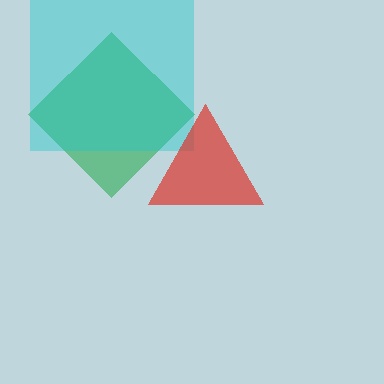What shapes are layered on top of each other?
The layered shapes are: a green diamond, a cyan square, a red triangle.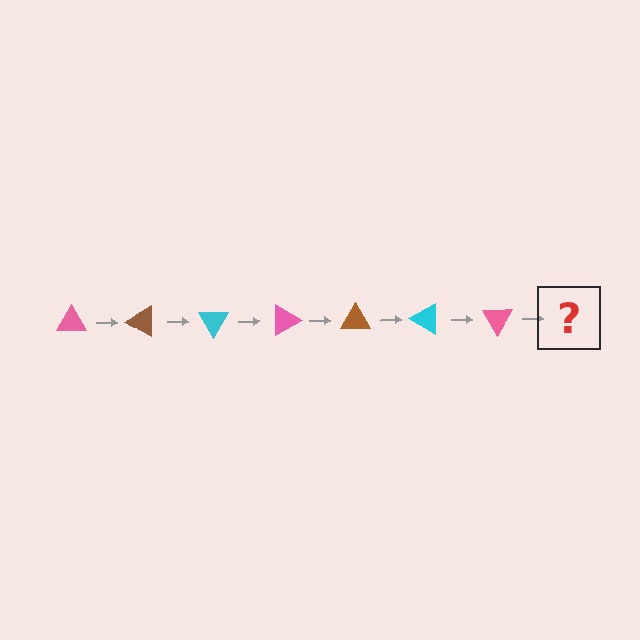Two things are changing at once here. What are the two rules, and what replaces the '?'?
The two rules are that it rotates 30 degrees each step and the color cycles through pink, brown, and cyan. The '?' should be a brown triangle, rotated 210 degrees from the start.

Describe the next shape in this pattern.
It should be a brown triangle, rotated 210 degrees from the start.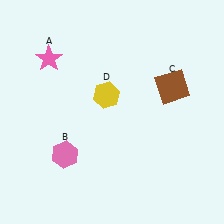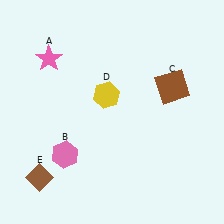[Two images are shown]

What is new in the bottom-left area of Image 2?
A brown diamond (E) was added in the bottom-left area of Image 2.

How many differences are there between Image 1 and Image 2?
There is 1 difference between the two images.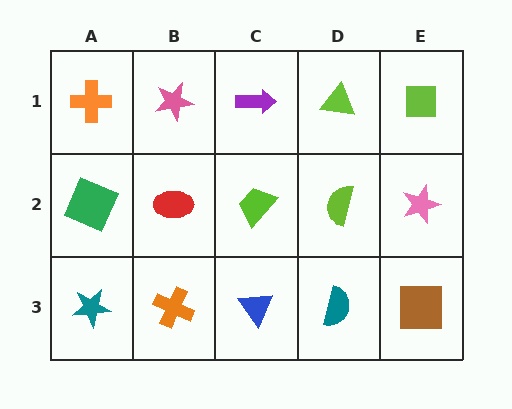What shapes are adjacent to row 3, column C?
A lime trapezoid (row 2, column C), an orange cross (row 3, column B), a teal semicircle (row 3, column D).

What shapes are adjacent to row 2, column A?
An orange cross (row 1, column A), a teal star (row 3, column A), a red ellipse (row 2, column B).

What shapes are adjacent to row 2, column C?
A purple arrow (row 1, column C), a blue triangle (row 3, column C), a red ellipse (row 2, column B), a lime semicircle (row 2, column D).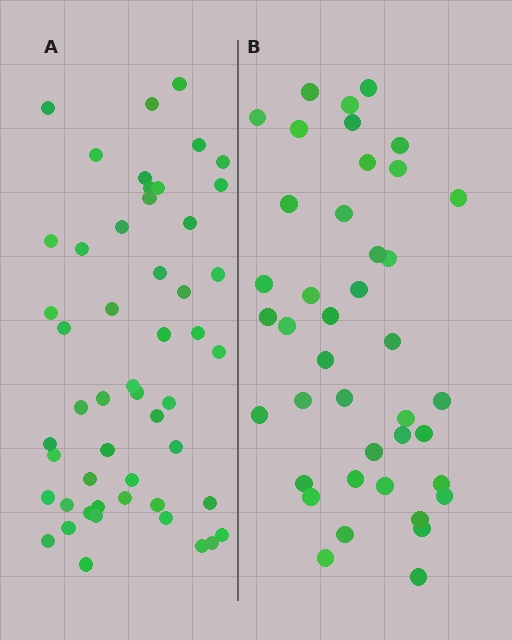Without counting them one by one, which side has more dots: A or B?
Region A (the left region) has more dots.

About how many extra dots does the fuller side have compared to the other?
Region A has roughly 10 or so more dots than region B.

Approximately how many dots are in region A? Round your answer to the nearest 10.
About 50 dots. (The exact count is 51, which rounds to 50.)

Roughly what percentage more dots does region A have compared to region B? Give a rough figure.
About 25% more.